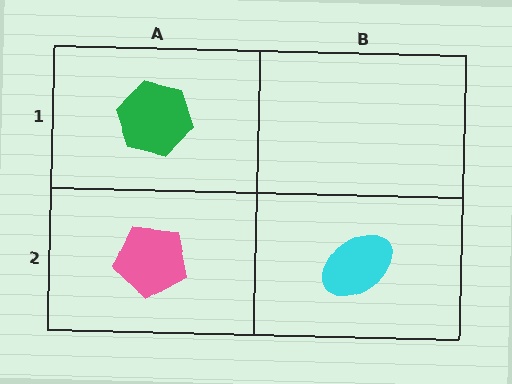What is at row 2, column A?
A pink pentagon.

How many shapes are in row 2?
2 shapes.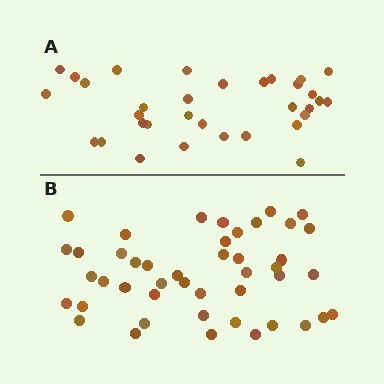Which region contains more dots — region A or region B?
Region B (the bottom region) has more dots.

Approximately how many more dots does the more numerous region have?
Region B has roughly 12 or so more dots than region A.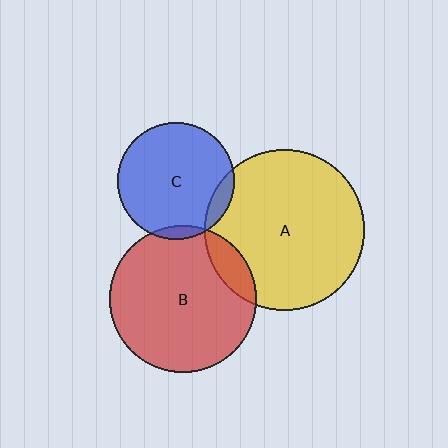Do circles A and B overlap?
Yes.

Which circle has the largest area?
Circle A (yellow).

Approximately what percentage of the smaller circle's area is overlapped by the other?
Approximately 10%.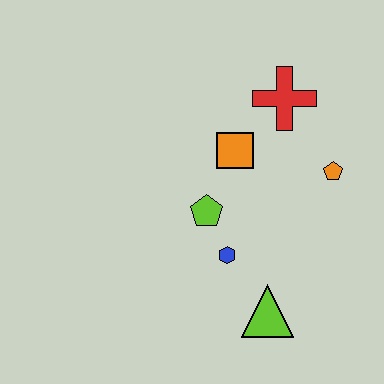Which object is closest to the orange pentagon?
The red cross is closest to the orange pentagon.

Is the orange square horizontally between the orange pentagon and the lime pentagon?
Yes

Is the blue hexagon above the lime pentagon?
No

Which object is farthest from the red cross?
The lime triangle is farthest from the red cross.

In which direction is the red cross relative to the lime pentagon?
The red cross is above the lime pentagon.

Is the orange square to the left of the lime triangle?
Yes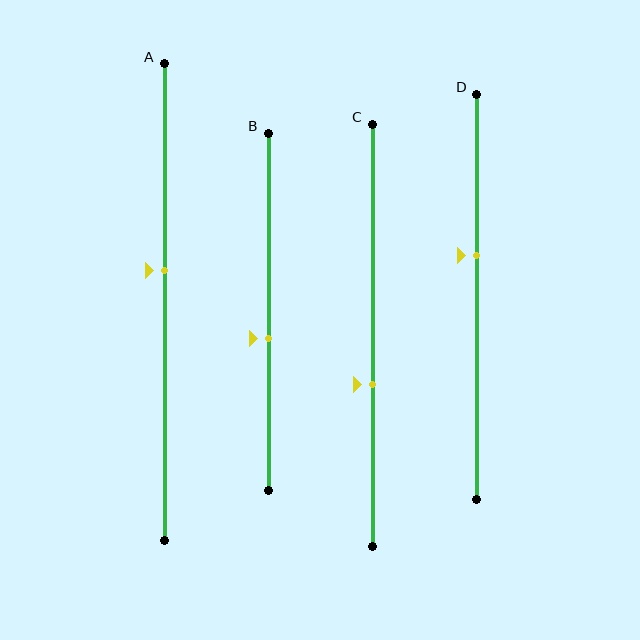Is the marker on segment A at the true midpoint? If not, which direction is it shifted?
No, the marker on segment A is shifted upward by about 7% of the segment length.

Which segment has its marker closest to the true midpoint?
Segment A has its marker closest to the true midpoint.